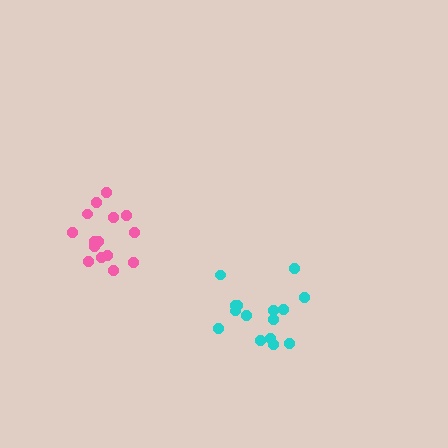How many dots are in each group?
Group 1: 15 dots, Group 2: 15 dots (30 total).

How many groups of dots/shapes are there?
There are 2 groups.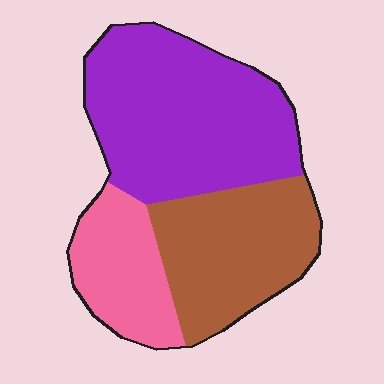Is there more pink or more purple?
Purple.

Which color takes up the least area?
Pink, at roughly 20%.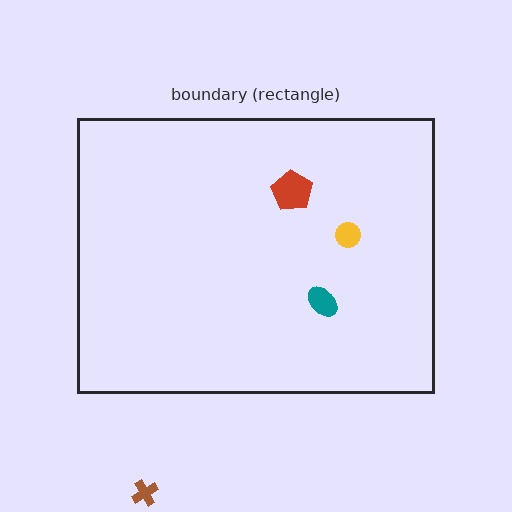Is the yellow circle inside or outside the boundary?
Inside.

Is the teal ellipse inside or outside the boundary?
Inside.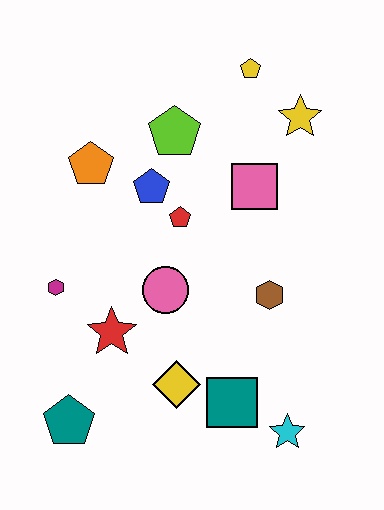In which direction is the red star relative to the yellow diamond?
The red star is to the left of the yellow diamond.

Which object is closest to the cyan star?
The teal square is closest to the cyan star.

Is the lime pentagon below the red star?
No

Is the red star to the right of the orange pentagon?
Yes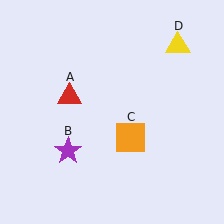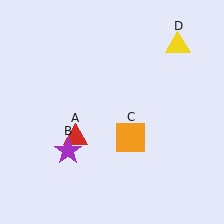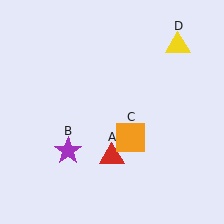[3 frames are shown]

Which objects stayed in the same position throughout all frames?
Purple star (object B) and orange square (object C) and yellow triangle (object D) remained stationary.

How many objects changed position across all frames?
1 object changed position: red triangle (object A).